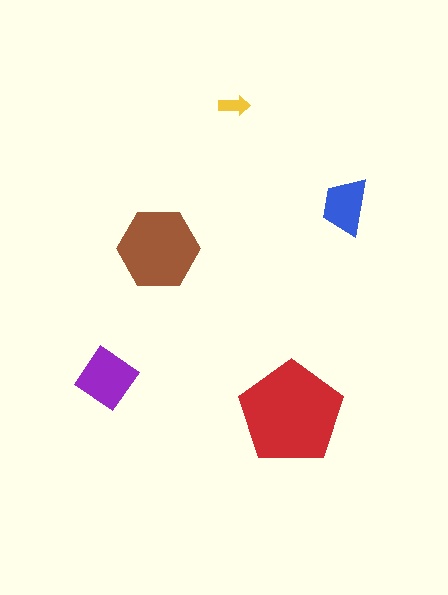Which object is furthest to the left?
The purple diamond is leftmost.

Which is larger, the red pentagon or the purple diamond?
The red pentagon.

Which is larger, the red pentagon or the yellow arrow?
The red pentagon.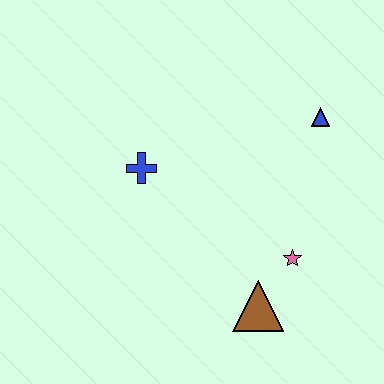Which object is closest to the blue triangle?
The pink star is closest to the blue triangle.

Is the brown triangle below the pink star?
Yes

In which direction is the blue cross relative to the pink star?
The blue cross is to the left of the pink star.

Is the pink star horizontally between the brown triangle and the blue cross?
No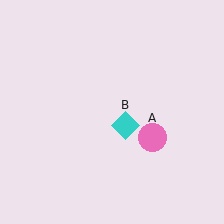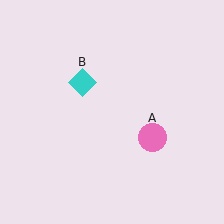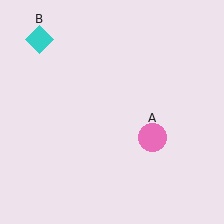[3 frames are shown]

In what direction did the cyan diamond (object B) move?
The cyan diamond (object B) moved up and to the left.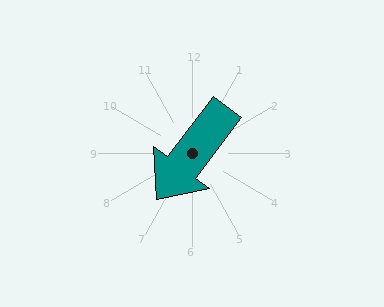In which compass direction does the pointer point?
Southwest.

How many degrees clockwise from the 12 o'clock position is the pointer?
Approximately 218 degrees.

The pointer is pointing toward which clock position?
Roughly 7 o'clock.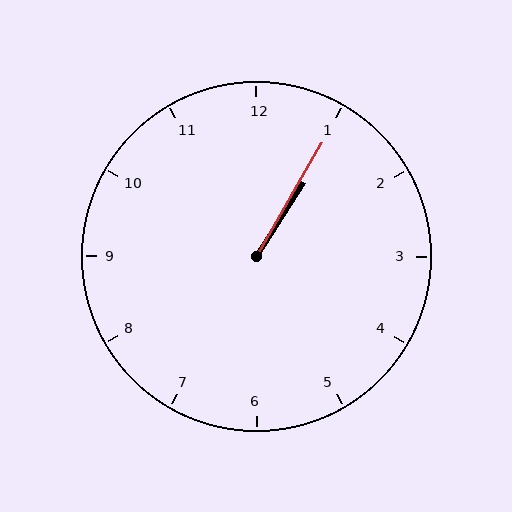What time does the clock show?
1:05.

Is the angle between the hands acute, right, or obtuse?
It is acute.